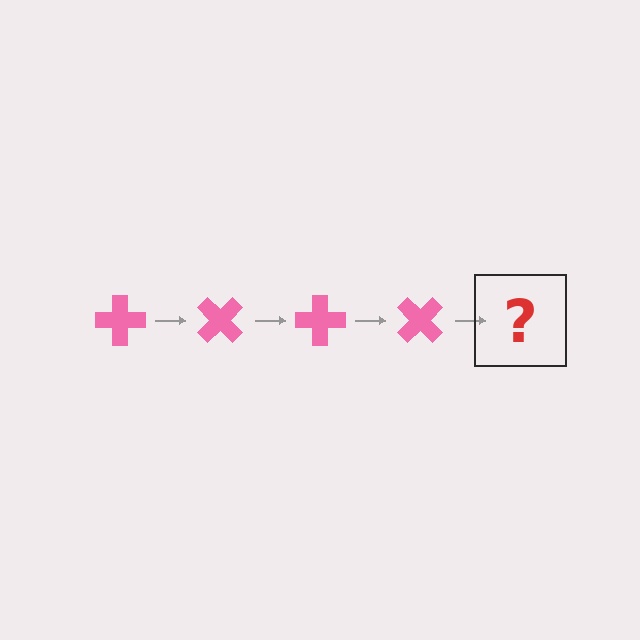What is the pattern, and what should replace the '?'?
The pattern is that the cross rotates 45 degrees each step. The '?' should be a pink cross rotated 180 degrees.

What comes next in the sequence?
The next element should be a pink cross rotated 180 degrees.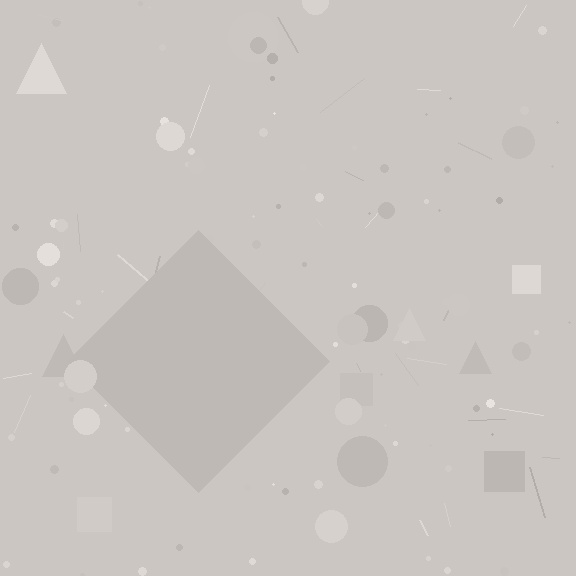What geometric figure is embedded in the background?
A diamond is embedded in the background.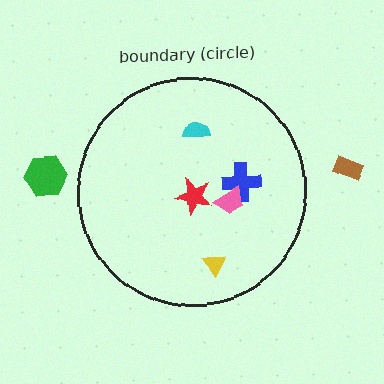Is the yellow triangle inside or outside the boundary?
Inside.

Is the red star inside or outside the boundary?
Inside.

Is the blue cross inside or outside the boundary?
Inside.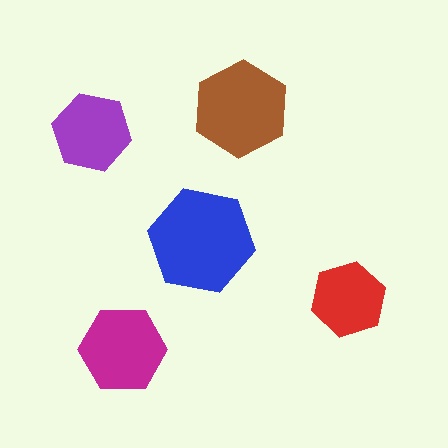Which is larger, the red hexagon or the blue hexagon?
The blue one.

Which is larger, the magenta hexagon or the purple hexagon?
The magenta one.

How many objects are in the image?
There are 5 objects in the image.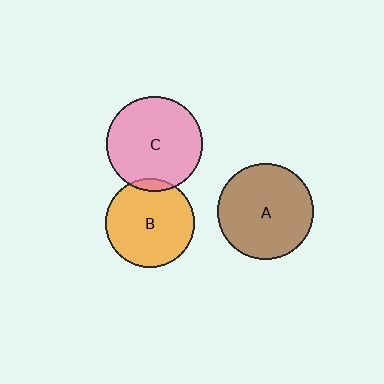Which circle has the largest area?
Circle A (brown).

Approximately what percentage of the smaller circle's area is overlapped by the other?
Approximately 5%.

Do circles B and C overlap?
Yes.